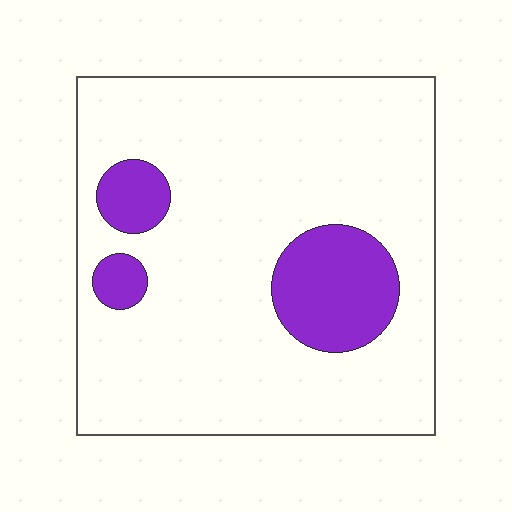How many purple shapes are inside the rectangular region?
3.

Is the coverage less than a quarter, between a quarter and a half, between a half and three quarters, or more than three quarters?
Less than a quarter.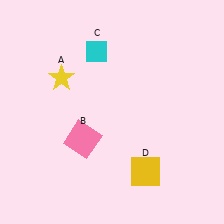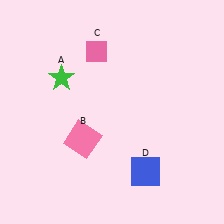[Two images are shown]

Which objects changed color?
A changed from yellow to green. C changed from cyan to pink. D changed from yellow to blue.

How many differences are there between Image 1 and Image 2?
There are 3 differences between the two images.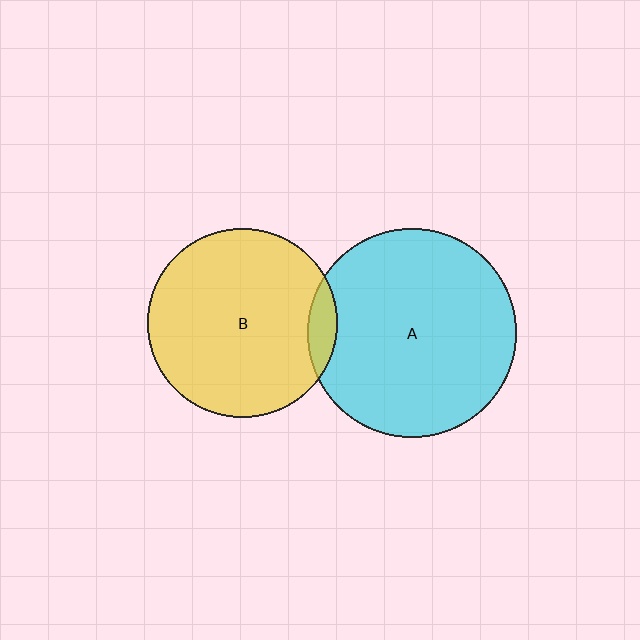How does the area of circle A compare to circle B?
Approximately 1.2 times.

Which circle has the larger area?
Circle A (cyan).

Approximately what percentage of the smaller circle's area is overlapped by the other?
Approximately 5%.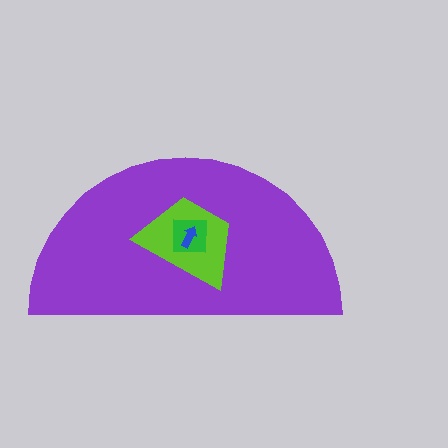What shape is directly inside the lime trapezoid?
The green square.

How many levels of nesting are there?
4.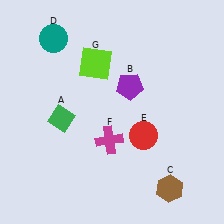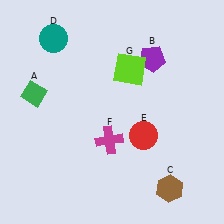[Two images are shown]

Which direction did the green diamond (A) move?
The green diamond (A) moved left.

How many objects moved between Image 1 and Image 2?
3 objects moved between the two images.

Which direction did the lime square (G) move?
The lime square (G) moved right.